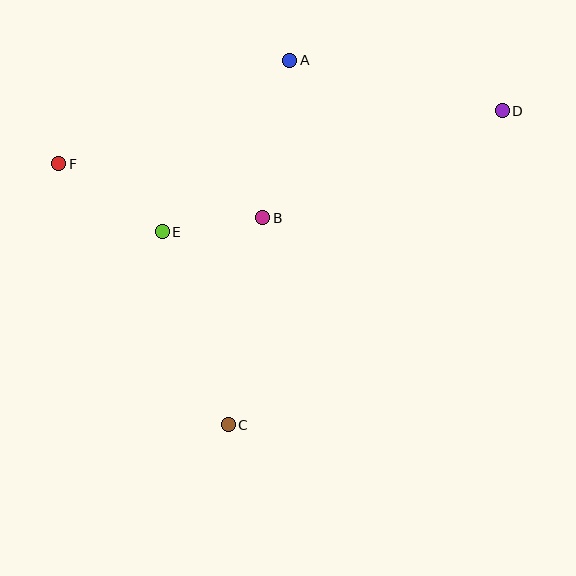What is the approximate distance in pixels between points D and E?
The distance between D and E is approximately 361 pixels.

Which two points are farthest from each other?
Points D and F are farthest from each other.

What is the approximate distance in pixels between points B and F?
The distance between B and F is approximately 211 pixels.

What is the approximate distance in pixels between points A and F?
The distance between A and F is approximately 253 pixels.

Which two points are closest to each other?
Points B and E are closest to each other.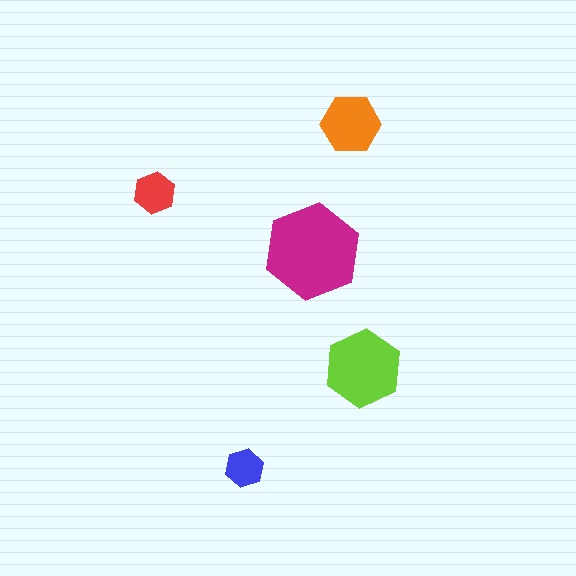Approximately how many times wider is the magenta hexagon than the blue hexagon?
About 2.5 times wider.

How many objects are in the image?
There are 5 objects in the image.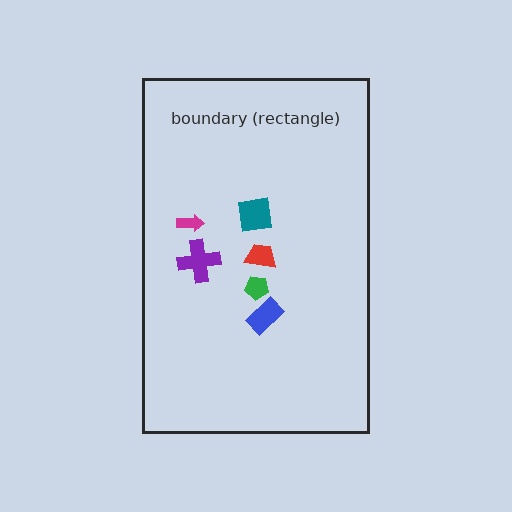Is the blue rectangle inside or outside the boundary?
Inside.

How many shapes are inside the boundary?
6 inside, 0 outside.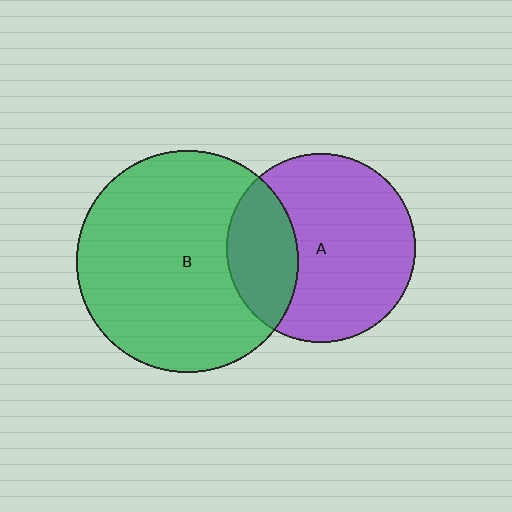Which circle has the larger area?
Circle B (green).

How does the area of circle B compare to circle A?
Approximately 1.4 times.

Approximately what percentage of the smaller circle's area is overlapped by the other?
Approximately 25%.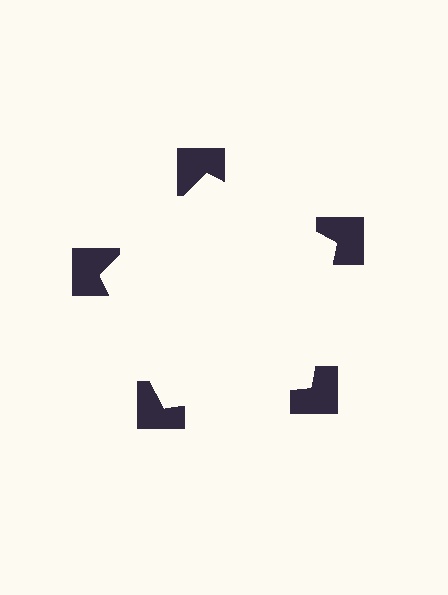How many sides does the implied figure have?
5 sides.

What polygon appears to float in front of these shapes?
An illusory pentagon — its edges are inferred from the aligned wedge cuts in the notched squares, not physically drawn.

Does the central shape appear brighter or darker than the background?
It typically appears slightly brighter than the background, even though no actual brightness change is drawn.